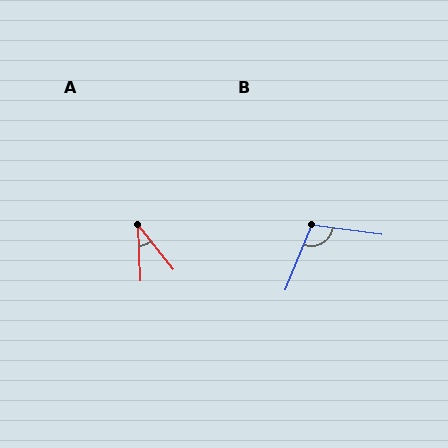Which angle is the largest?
B, at approximately 104 degrees.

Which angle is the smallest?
A, at approximately 37 degrees.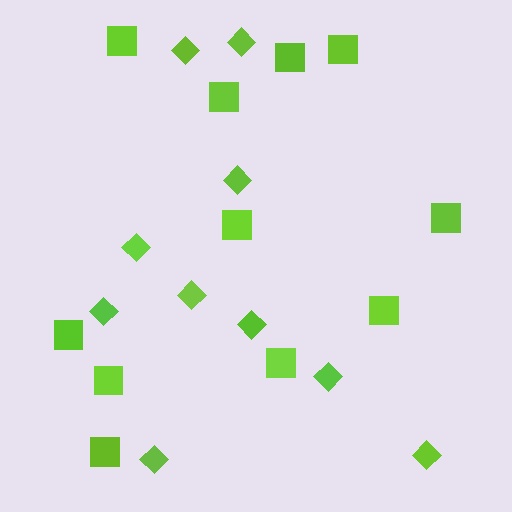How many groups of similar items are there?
There are 2 groups: one group of squares (11) and one group of diamonds (10).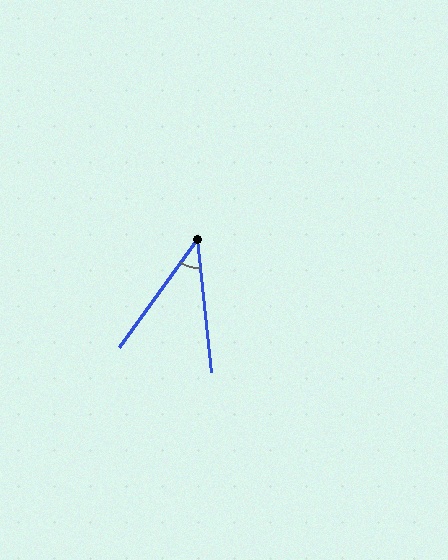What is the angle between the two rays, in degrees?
Approximately 42 degrees.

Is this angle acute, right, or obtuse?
It is acute.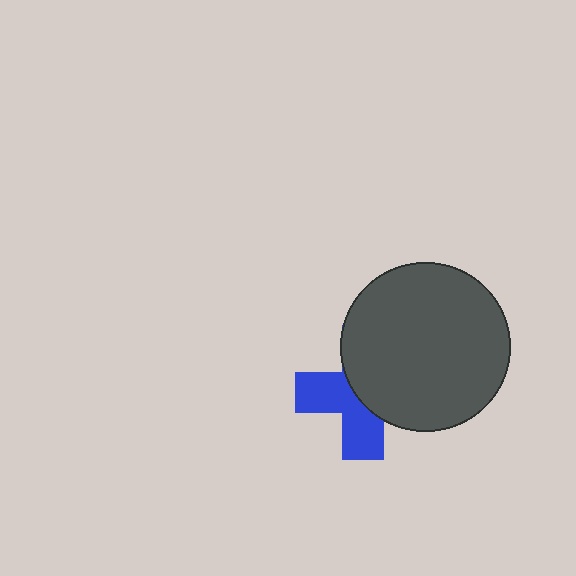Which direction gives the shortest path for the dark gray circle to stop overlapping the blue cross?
Moving right gives the shortest separation.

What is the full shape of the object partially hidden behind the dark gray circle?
The partially hidden object is a blue cross.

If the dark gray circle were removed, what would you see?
You would see the complete blue cross.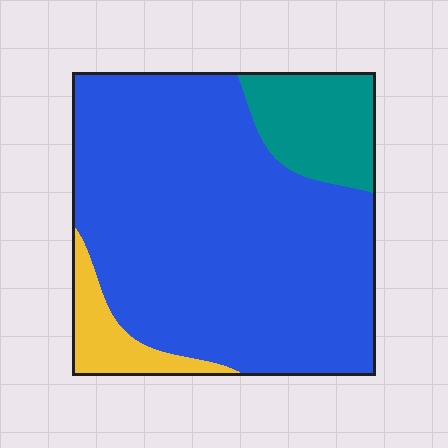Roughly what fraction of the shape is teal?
Teal covers around 15% of the shape.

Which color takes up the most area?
Blue, at roughly 80%.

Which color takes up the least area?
Yellow, at roughly 10%.